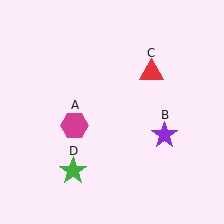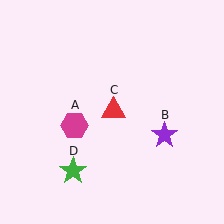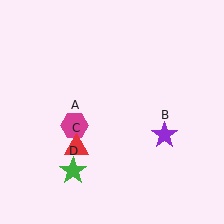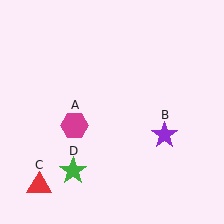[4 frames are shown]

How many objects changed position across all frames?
1 object changed position: red triangle (object C).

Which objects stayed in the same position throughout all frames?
Magenta hexagon (object A) and purple star (object B) and green star (object D) remained stationary.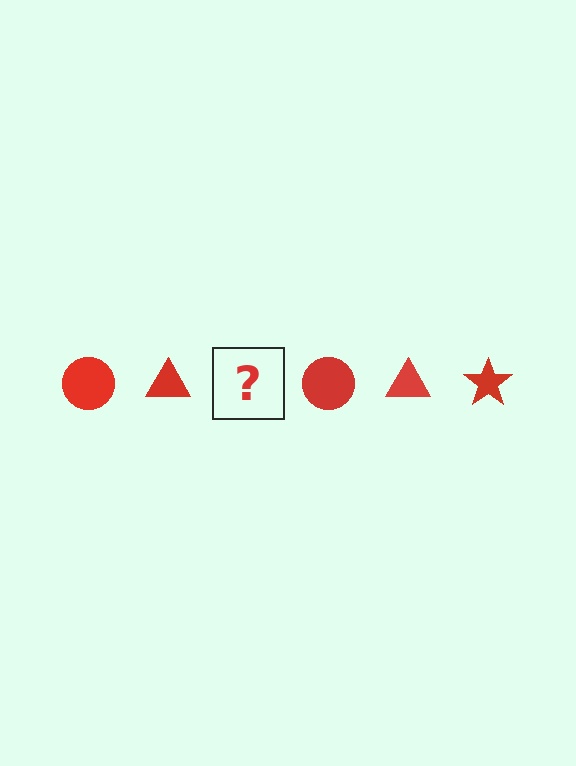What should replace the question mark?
The question mark should be replaced with a red star.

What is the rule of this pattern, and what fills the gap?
The rule is that the pattern cycles through circle, triangle, star shapes in red. The gap should be filled with a red star.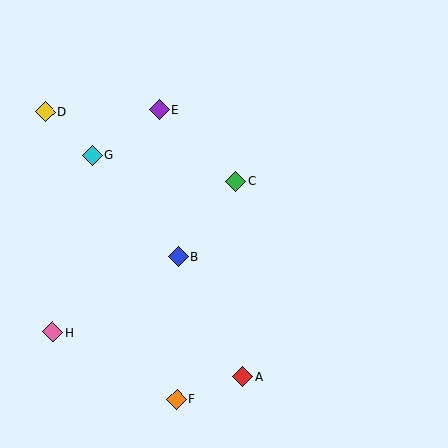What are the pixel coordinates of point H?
Point H is at (52, 332).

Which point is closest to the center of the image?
Point C at (236, 181) is closest to the center.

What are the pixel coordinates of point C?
Point C is at (236, 181).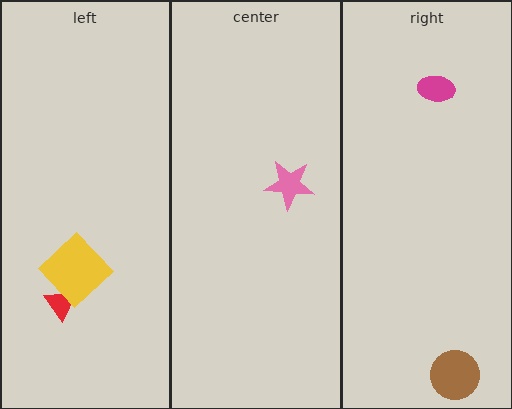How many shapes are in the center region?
1.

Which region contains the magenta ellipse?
The right region.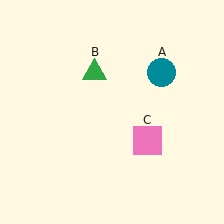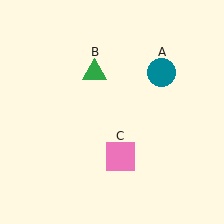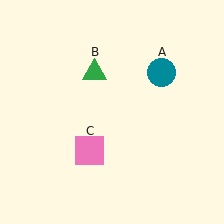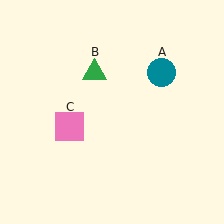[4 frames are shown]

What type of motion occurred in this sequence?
The pink square (object C) rotated clockwise around the center of the scene.